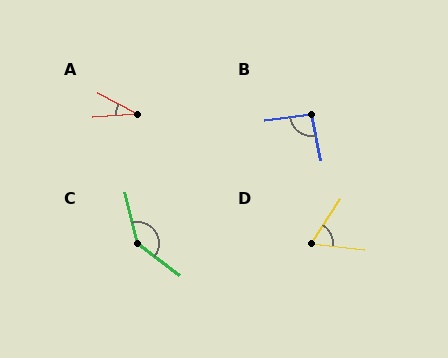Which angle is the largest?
C, at approximately 141 degrees.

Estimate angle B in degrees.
Approximately 95 degrees.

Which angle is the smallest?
A, at approximately 32 degrees.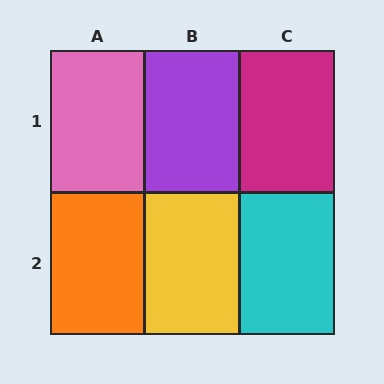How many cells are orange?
1 cell is orange.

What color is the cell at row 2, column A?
Orange.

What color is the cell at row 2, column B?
Yellow.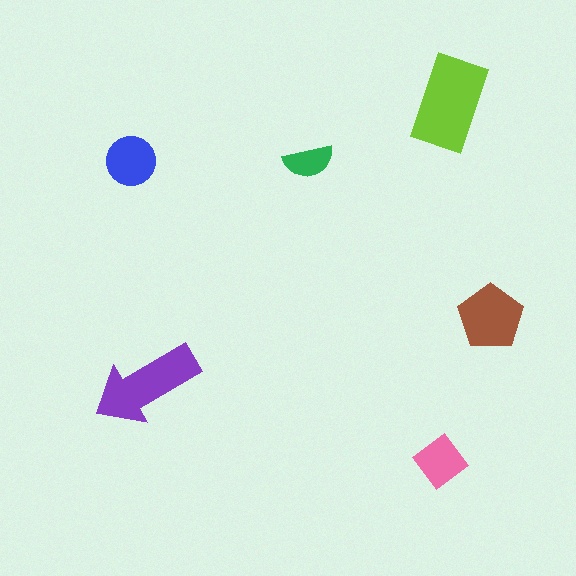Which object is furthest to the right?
The brown pentagon is rightmost.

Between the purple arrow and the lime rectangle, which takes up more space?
The lime rectangle.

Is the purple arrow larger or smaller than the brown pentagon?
Larger.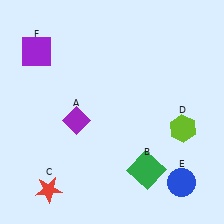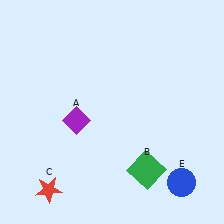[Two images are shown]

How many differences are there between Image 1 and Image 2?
There are 2 differences between the two images.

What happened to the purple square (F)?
The purple square (F) was removed in Image 2. It was in the top-left area of Image 1.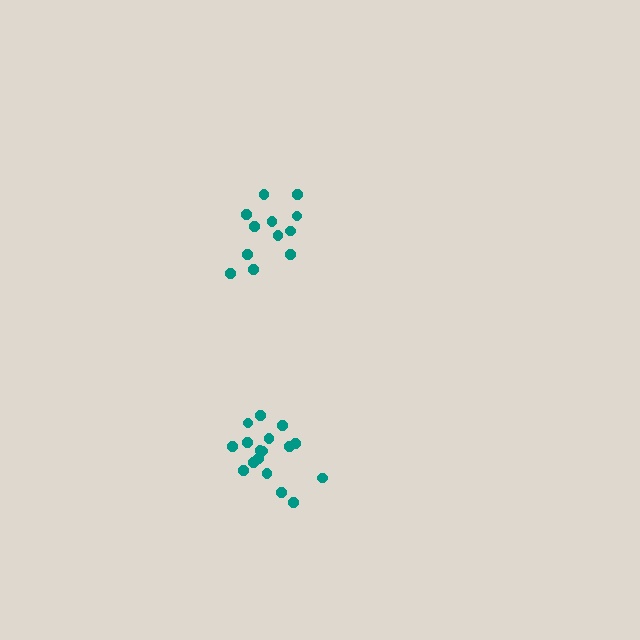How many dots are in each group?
Group 1: 17 dots, Group 2: 12 dots (29 total).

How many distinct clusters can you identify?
There are 2 distinct clusters.